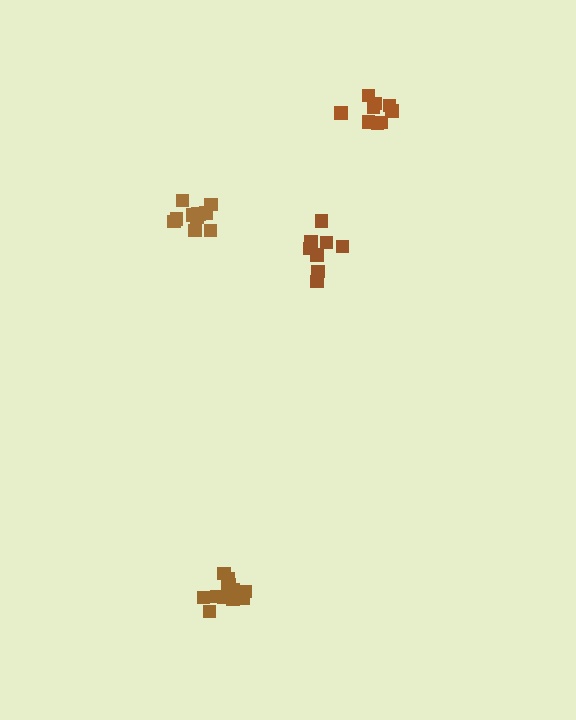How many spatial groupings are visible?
There are 4 spatial groupings.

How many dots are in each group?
Group 1: 11 dots, Group 2: 10 dots, Group 3: 12 dots, Group 4: 10 dots (43 total).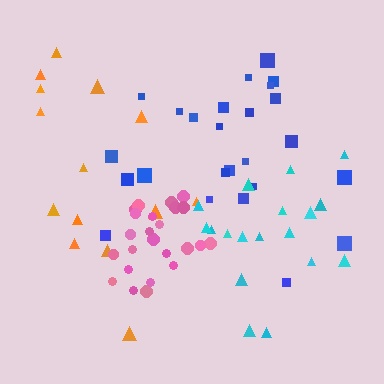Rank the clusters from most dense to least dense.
pink, cyan, blue, orange.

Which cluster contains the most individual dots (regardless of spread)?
Blue (25).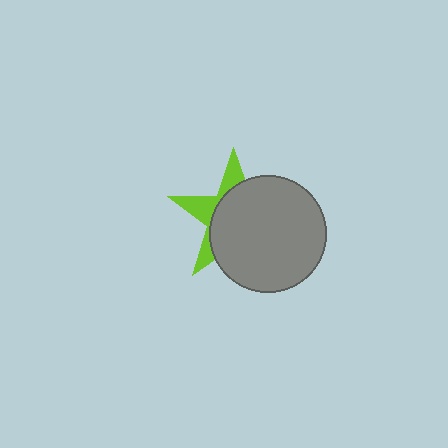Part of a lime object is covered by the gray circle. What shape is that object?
It is a star.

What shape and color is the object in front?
The object in front is a gray circle.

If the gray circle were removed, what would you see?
You would see the complete lime star.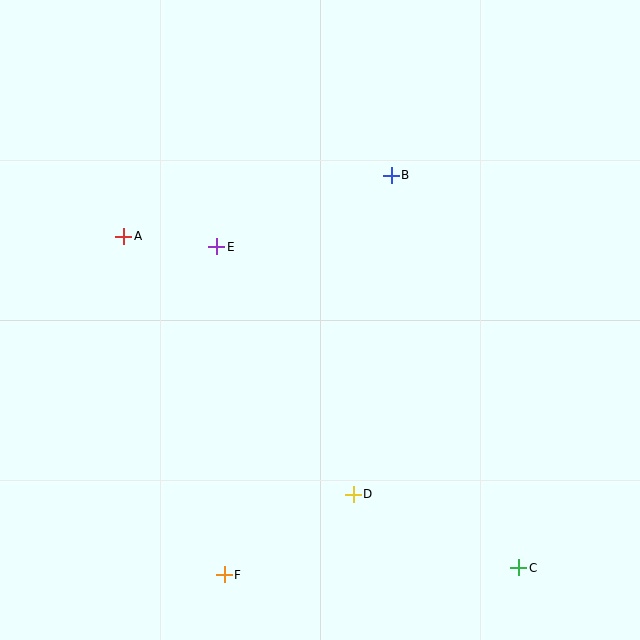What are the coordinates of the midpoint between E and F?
The midpoint between E and F is at (221, 411).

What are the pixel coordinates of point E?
Point E is at (217, 247).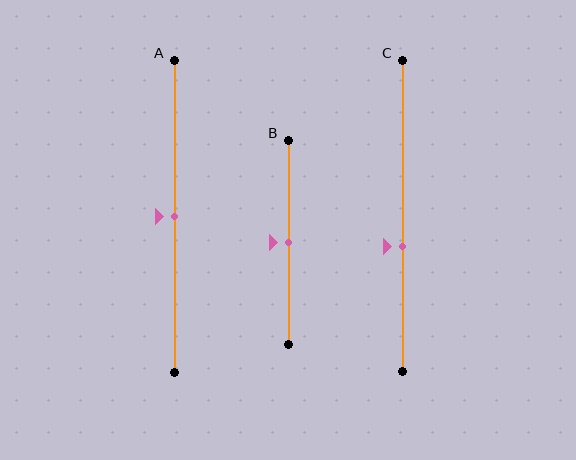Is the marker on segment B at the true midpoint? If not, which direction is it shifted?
Yes, the marker on segment B is at the true midpoint.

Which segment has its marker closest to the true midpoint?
Segment A has its marker closest to the true midpoint.